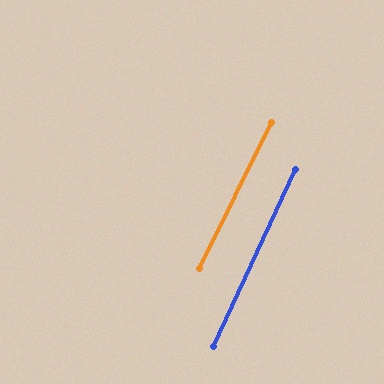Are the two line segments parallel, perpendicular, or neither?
Parallel — their directions differ by only 1.4°.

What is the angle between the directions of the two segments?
Approximately 1 degree.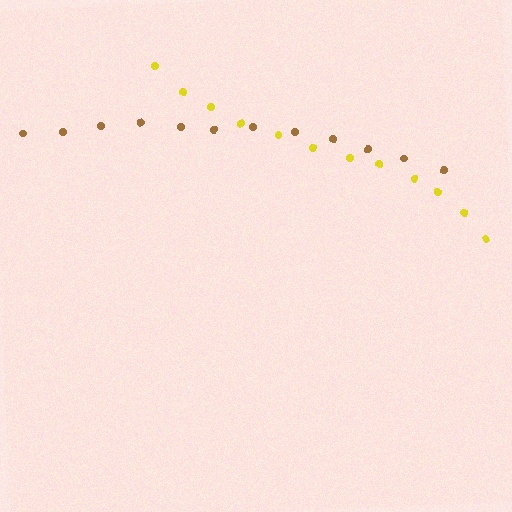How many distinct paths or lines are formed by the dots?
There are 2 distinct paths.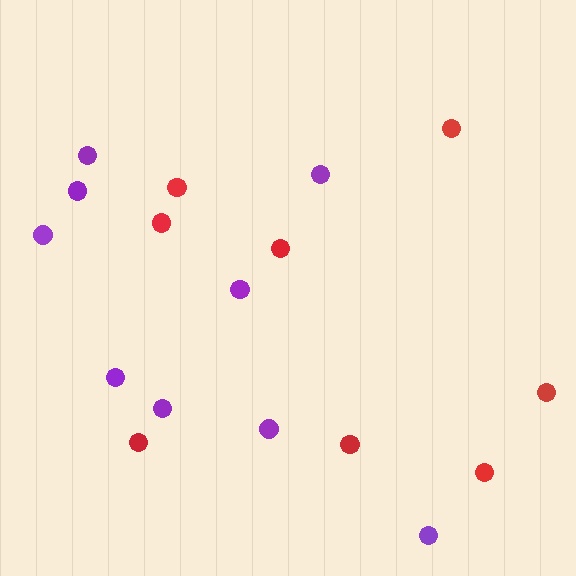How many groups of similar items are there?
There are 2 groups: one group of red circles (8) and one group of purple circles (9).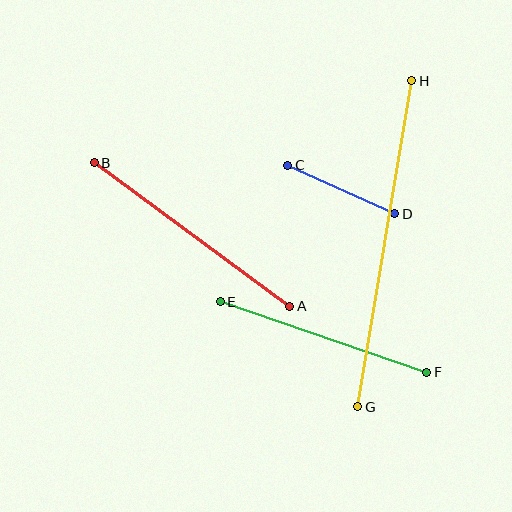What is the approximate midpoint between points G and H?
The midpoint is at approximately (385, 244) pixels.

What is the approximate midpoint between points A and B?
The midpoint is at approximately (192, 235) pixels.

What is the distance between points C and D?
The distance is approximately 117 pixels.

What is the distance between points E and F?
The distance is approximately 218 pixels.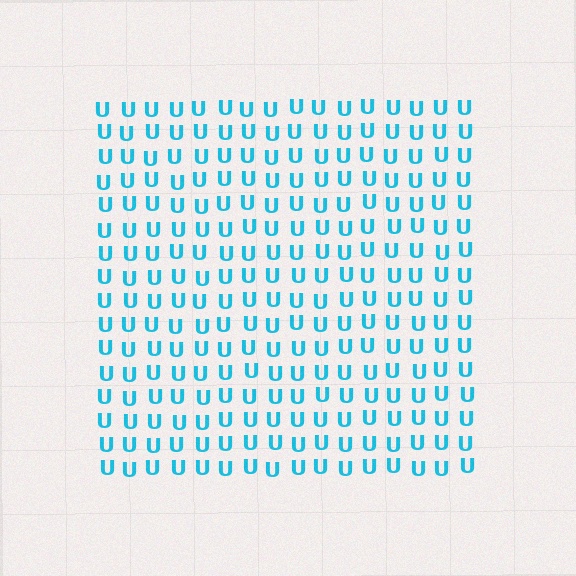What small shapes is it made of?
It is made of small letter U's.